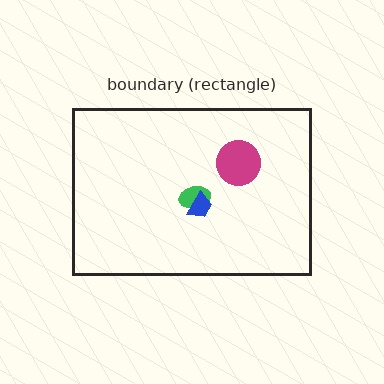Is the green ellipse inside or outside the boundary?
Inside.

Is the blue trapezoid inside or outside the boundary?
Inside.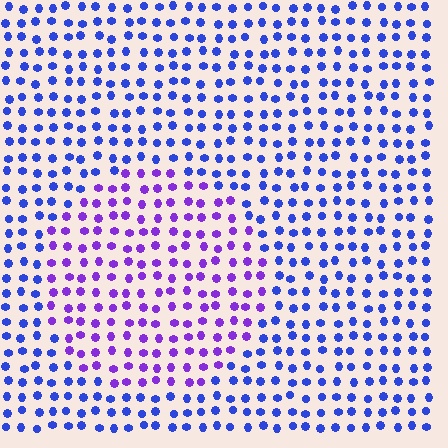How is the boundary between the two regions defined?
The boundary is defined purely by a slight shift in hue (about 40 degrees). Spacing, size, and orientation are identical on both sides.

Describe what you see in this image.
The image is filled with small blue elements in a uniform arrangement. A circle-shaped region is visible where the elements are tinted to a slightly different hue, forming a subtle color boundary.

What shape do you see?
I see a circle.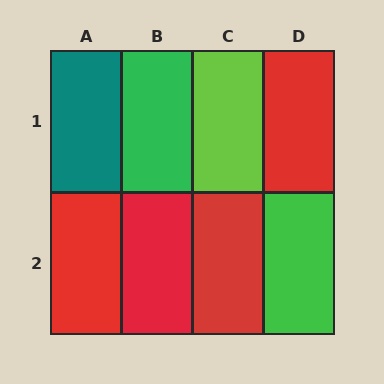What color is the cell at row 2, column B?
Red.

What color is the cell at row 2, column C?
Red.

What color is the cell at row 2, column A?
Red.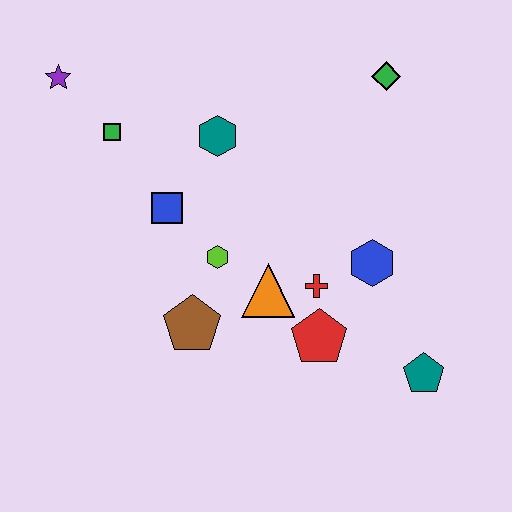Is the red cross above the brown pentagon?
Yes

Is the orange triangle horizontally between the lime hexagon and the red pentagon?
Yes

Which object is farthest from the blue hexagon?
The purple star is farthest from the blue hexagon.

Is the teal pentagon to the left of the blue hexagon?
No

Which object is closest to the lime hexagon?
The orange triangle is closest to the lime hexagon.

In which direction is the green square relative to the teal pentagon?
The green square is to the left of the teal pentagon.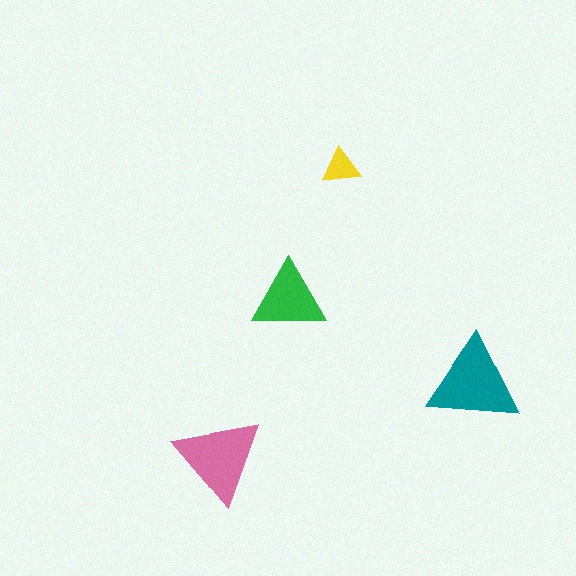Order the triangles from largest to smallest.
the teal one, the pink one, the green one, the yellow one.